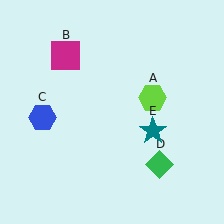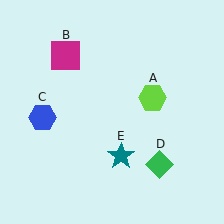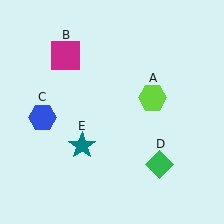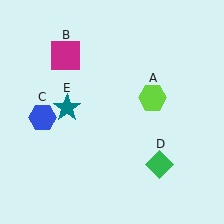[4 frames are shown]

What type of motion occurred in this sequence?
The teal star (object E) rotated clockwise around the center of the scene.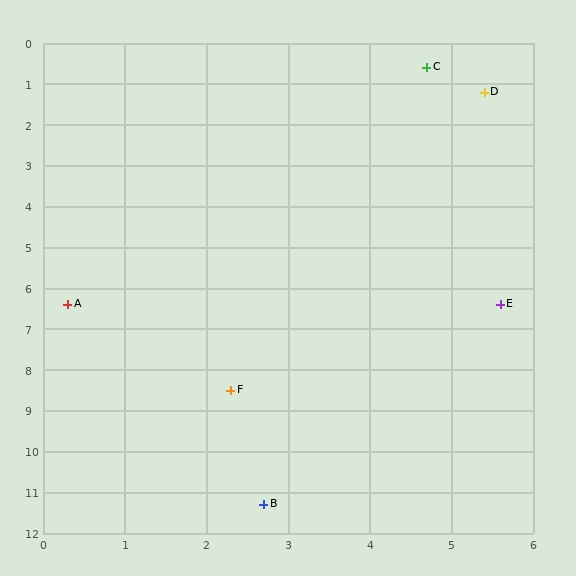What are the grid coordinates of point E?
Point E is at approximately (5.6, 6.4).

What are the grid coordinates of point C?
Point C is at approximately (4.7, 0.6).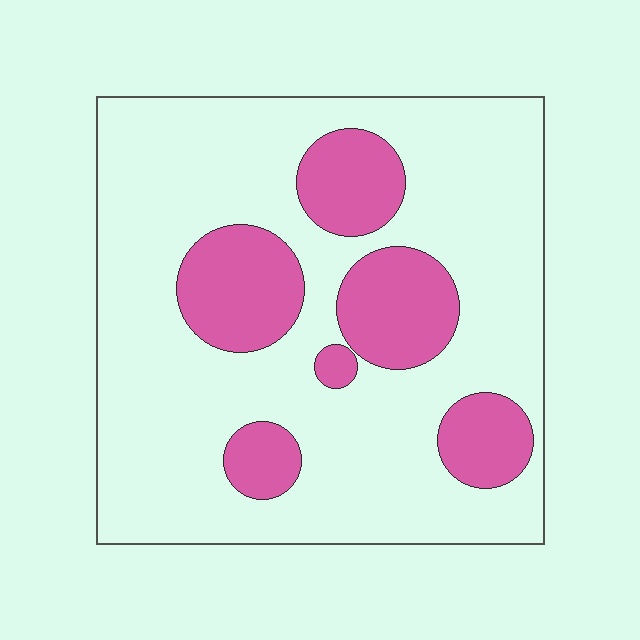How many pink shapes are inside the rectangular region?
6.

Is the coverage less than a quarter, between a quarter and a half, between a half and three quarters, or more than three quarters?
Less than a quarter.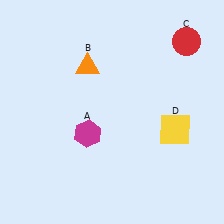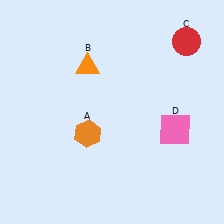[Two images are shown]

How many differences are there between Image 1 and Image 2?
There are 2 differences between the two images.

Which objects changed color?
A changed from magenta to orange. D changed from yellow to pink.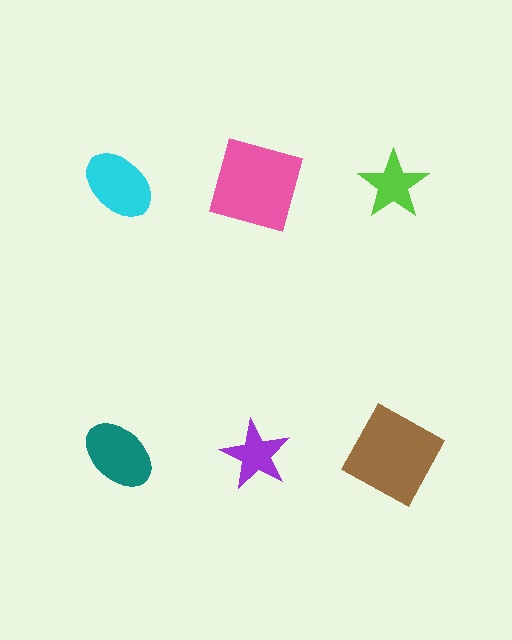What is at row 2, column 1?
A teal ellipse.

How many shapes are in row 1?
3 shapes.